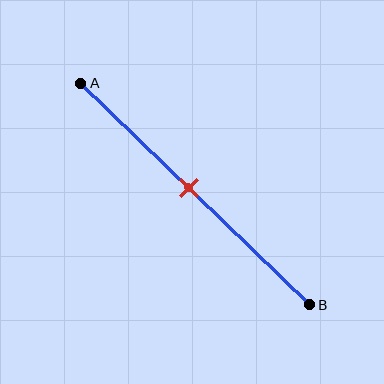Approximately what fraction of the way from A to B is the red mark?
The red mark is approximately 45% of the way from A to B.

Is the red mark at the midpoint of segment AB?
Yes, the mark is approximately at the midpoint.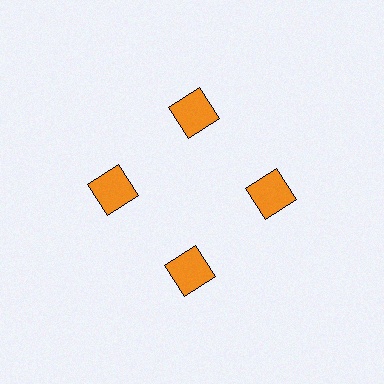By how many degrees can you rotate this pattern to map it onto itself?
The pattern maps onto itself every 90 degrees of rotation.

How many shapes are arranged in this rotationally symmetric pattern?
There are 4 shapes, arranged in 4 groups of 1.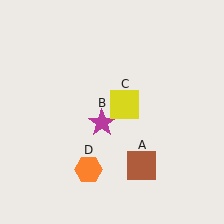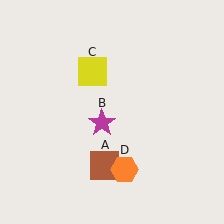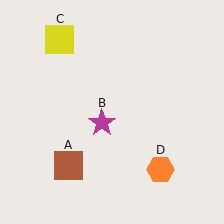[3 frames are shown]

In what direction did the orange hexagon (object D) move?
The orange hexagon (object D) moved right.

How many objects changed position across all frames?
3 objects changed position: brown square (object A), yellow square (object C), orange hexagon (object D).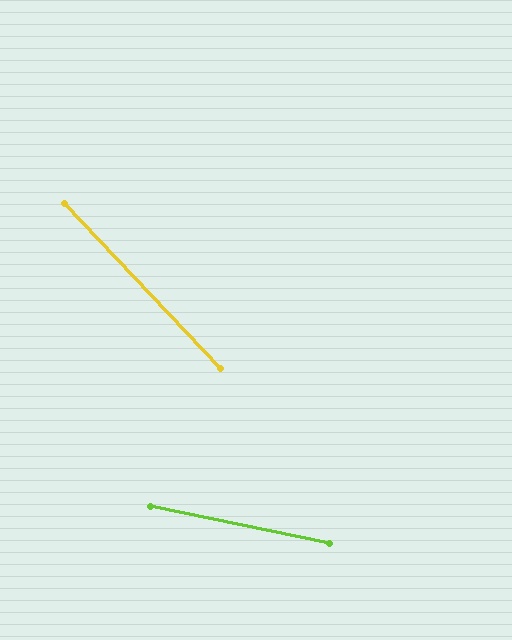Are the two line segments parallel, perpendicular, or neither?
Neither parallel nor perpendicular — they differ by about 35°.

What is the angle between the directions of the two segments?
Approximately 35 degrees.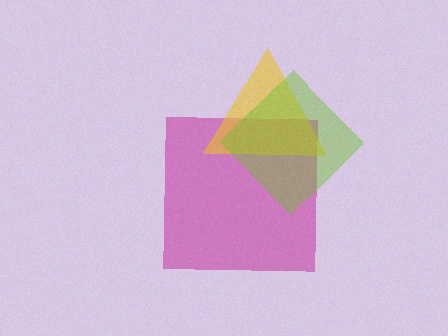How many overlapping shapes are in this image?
There are 3 overlapping shapes in the image.